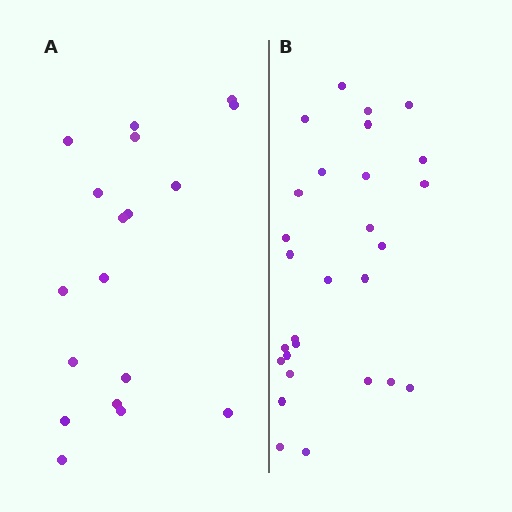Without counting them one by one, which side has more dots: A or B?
Region B (the right region) has more dots.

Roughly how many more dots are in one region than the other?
Region B has roughly 10 or so more dots than region A.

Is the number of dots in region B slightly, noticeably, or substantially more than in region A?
Region B has substantially more. The ratio is roughly 1.6 to 1.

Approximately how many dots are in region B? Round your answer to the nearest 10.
About 30 dots. (The exact count is 28, which rounds to 30.)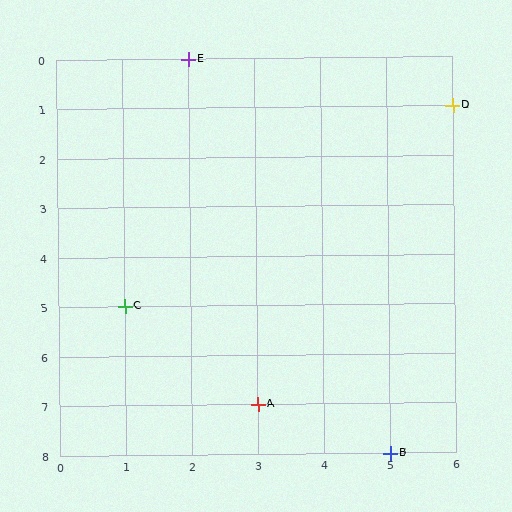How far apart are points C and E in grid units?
Points C and E are 1 column and 5 rows apart (about 5.1 grid units diagonally).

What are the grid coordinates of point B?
Point B is at grid coordinates (5, 8).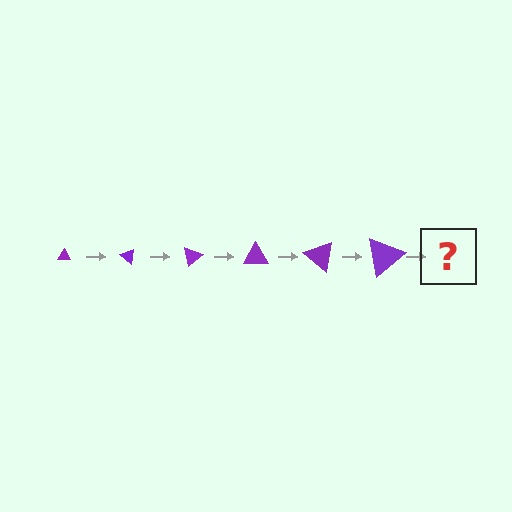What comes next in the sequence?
The next element should be a triangle, larger than the previous one and rotated 240 degrees from the start.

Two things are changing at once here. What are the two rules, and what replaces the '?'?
The two rules are that the triangle grows larger each step and it rotates 40 degrees each step. The '?' should be a triangle, larger than the previous one and rotated 240 degrees from the start.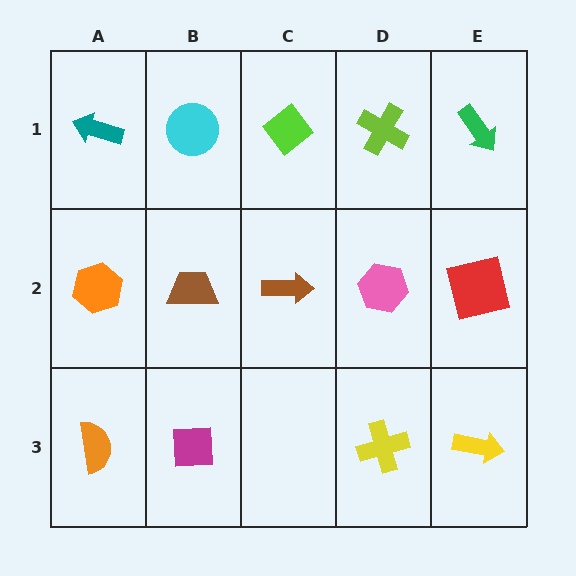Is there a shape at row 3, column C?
No, that cell is empty.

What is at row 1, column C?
A lime diamond.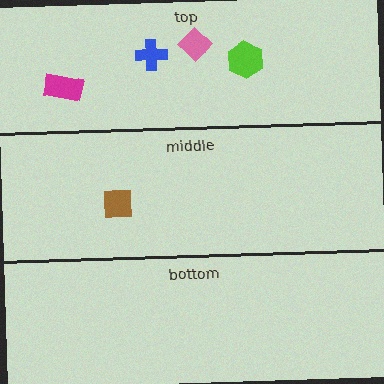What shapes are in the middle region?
The brown square.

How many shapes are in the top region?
4.